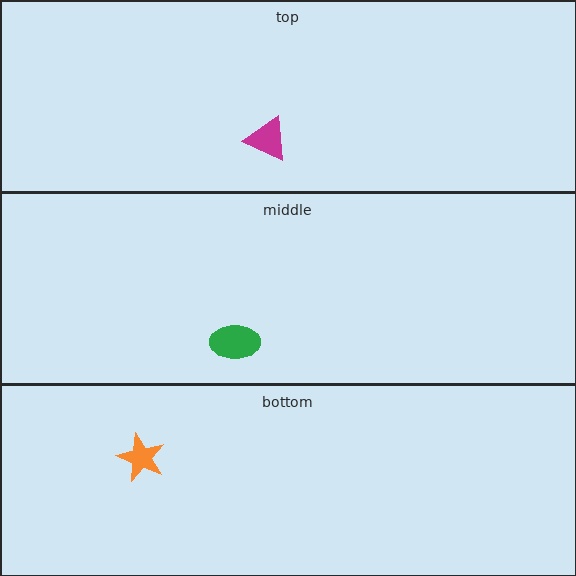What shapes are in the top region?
The magenta triangle.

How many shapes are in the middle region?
1.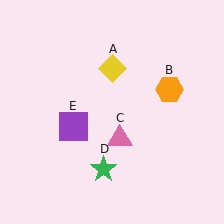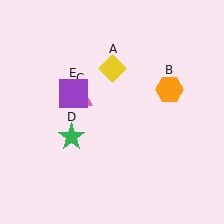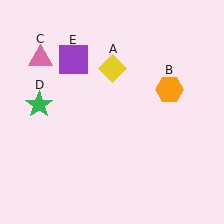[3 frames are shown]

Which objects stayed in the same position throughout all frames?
Yellow diamond (object A) and orange hexagon (object B) remained stationary.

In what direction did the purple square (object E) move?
The purple square (object E) moved up.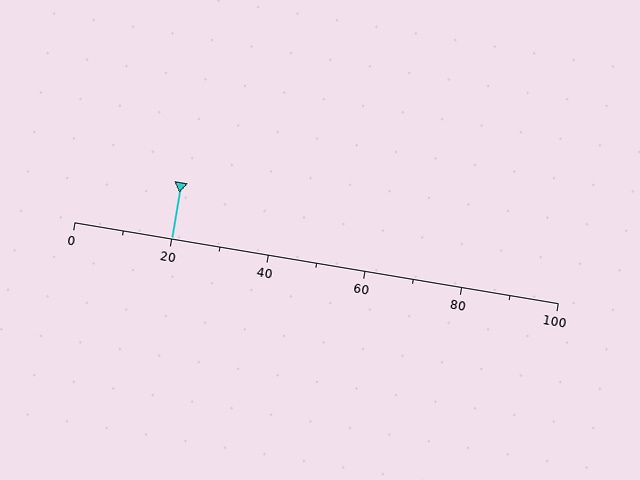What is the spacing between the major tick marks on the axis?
The major ticks are spaced 20 apart.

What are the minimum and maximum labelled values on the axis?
The axis runs from 0 to 100.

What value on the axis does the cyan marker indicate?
The marker indicates approximately 20.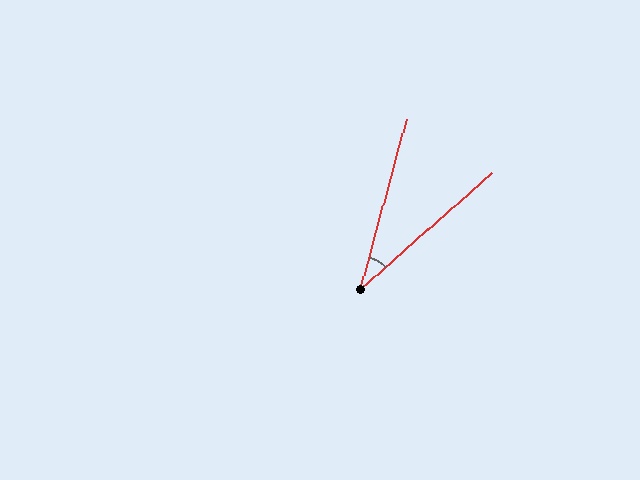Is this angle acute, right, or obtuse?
It is acute.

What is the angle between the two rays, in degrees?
Approximately 33 degrees.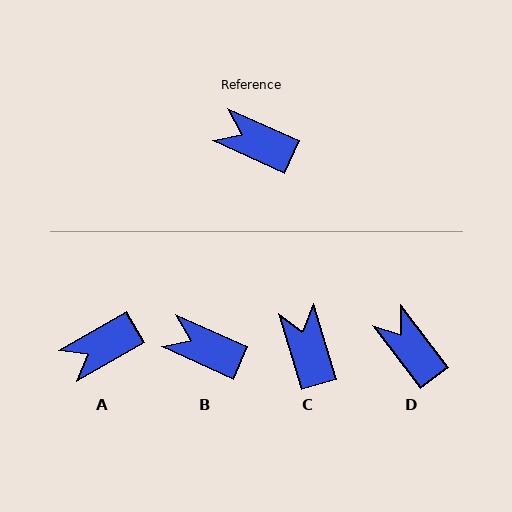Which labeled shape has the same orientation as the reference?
B.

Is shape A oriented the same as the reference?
No, it is off by about 54 degrees.